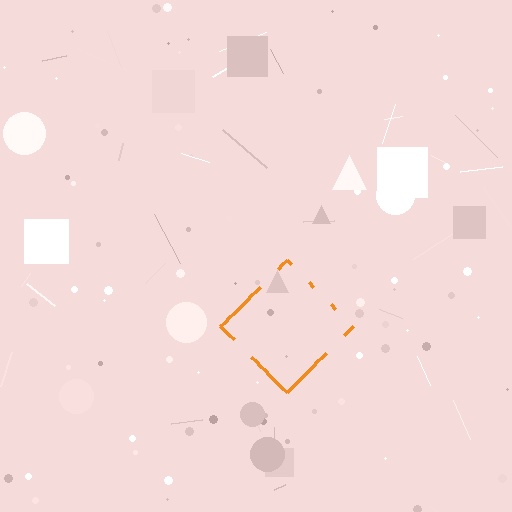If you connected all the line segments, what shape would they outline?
They would outline a diamond.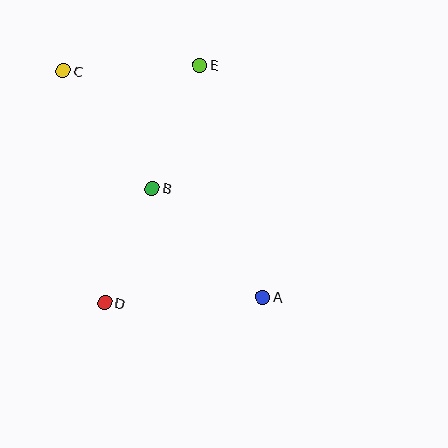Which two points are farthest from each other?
Points A and C are farthest from each other.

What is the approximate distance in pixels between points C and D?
The distance between C and D is approximately 236 pixels.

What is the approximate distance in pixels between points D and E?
The distance between D and E is approximately 256 pixels.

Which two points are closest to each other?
Points B and D are closest to each other.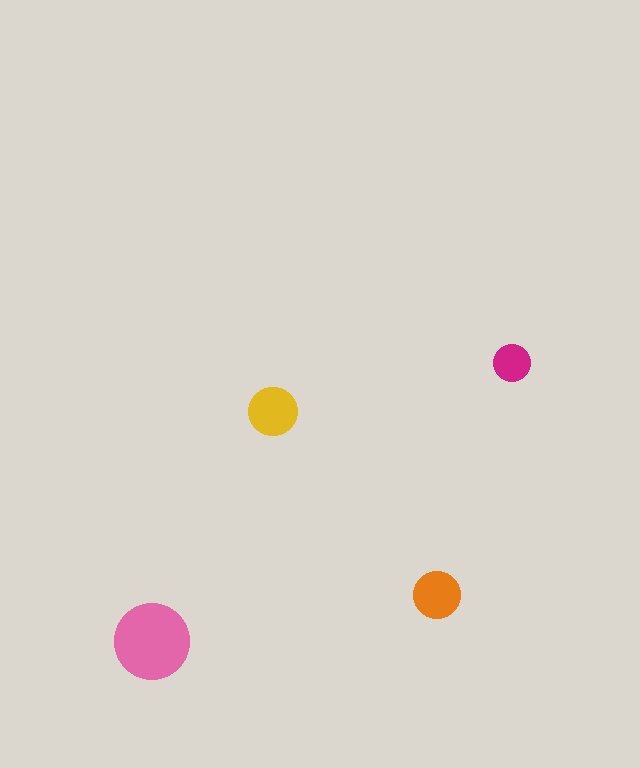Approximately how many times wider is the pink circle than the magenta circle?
About 2 times wider.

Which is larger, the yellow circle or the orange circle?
The yellow one.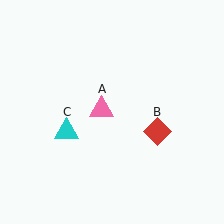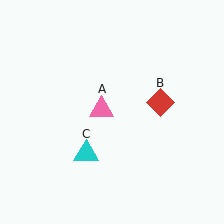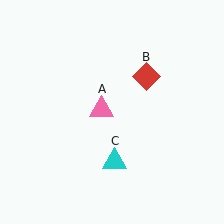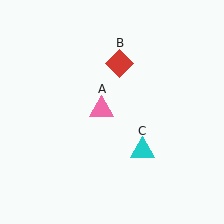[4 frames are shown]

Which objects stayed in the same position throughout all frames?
Pink triangle (object A) remained stationary.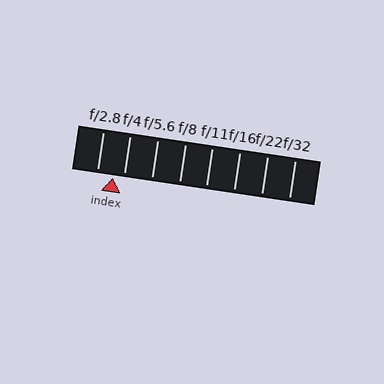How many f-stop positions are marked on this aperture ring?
There are 8 f-stop positions marked.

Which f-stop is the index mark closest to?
The index mark is closest to f/4.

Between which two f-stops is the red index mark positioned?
The index mark is between f/2.8 and f/4.